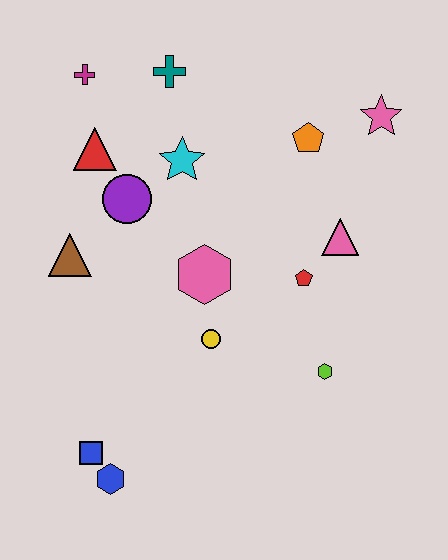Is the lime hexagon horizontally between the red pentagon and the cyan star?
No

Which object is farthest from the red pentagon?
The magenta cross is farthest from the red pentagon.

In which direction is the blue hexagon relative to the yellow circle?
The blue hexagon is below the yellow circle.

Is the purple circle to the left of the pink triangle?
Yes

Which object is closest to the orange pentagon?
The pink star is closest to the orange pentagon.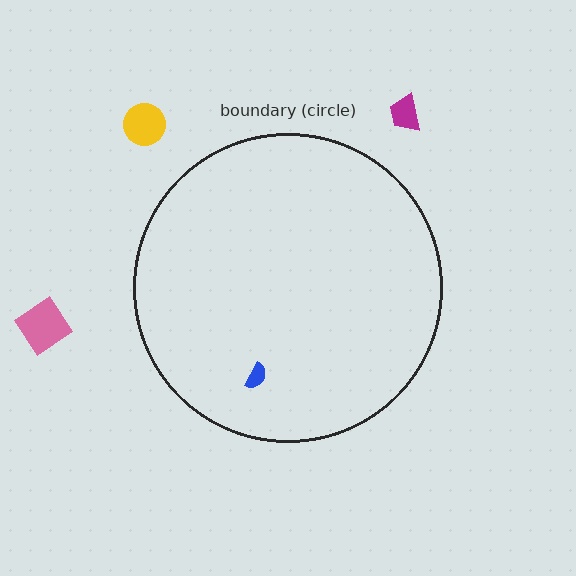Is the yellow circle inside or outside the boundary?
Outside.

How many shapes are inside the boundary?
1 inside, 3 outside.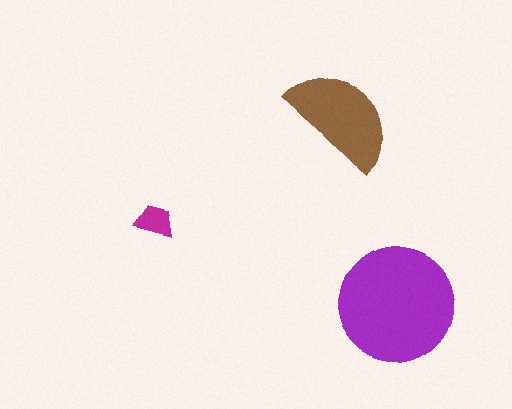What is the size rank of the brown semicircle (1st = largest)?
2nd.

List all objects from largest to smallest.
The purple circle, the brown semicircle, the magenta trapezoid.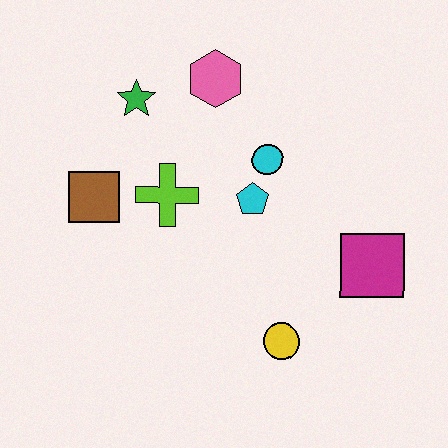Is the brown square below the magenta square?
No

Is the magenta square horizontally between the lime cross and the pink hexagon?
No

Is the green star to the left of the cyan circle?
Yes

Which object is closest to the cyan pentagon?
The cyan circle is closest to the cyan pentagon.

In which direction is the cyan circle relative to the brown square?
The cyan circle is to the right of the brown square.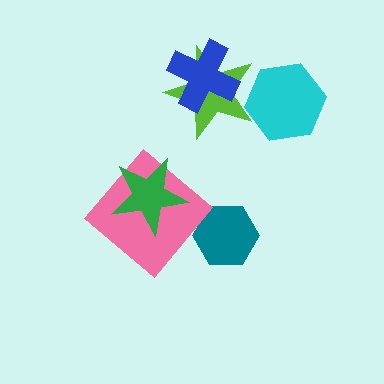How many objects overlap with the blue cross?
1 object overlaps with the blue cross.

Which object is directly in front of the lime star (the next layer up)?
The blue cross is directly in front of the lime star.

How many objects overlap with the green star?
1 object overlaps with the green star.